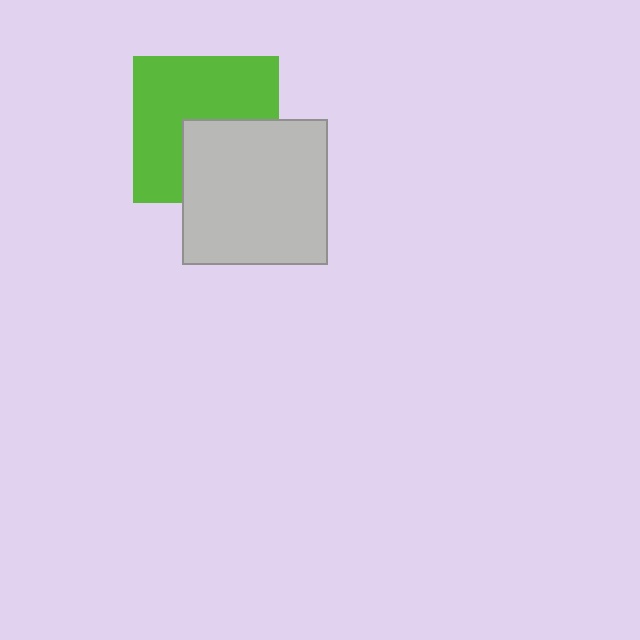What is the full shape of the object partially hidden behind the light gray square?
The partially hidden object is a lime square.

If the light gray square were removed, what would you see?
You would see the complete lime square.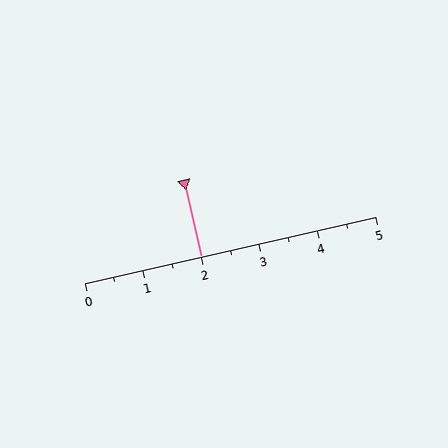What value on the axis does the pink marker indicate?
The marker indicates approximately 2.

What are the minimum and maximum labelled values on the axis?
The axis runs from 0 to 5.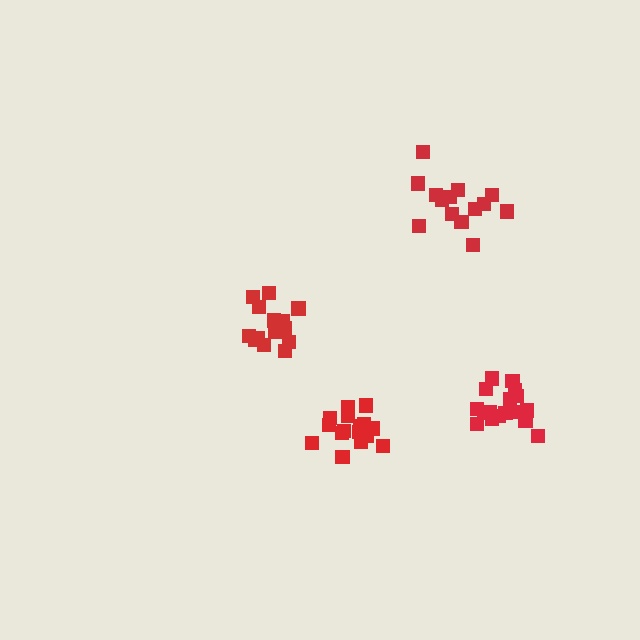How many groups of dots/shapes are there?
There are 4 groups.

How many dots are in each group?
Group 1: 14 dots, Group 2: 16 dots, Group 3: 17 dots, Group 4: 14 dots (61 total).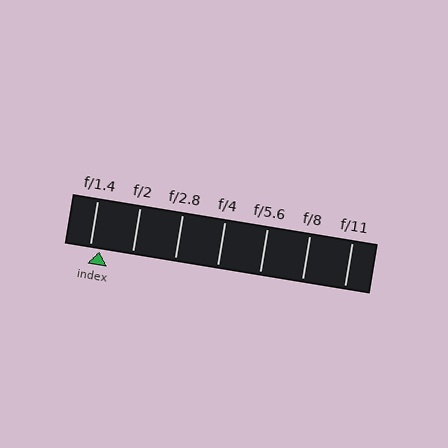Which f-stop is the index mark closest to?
The index mark is closest to f/1.4.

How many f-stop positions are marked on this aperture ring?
There are 7 f-stop positions marked.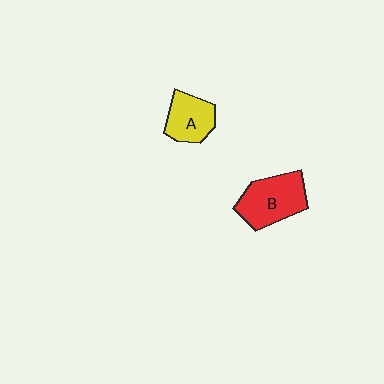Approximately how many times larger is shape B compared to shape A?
Approximately 1.4 times.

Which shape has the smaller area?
Shape A (yellow).